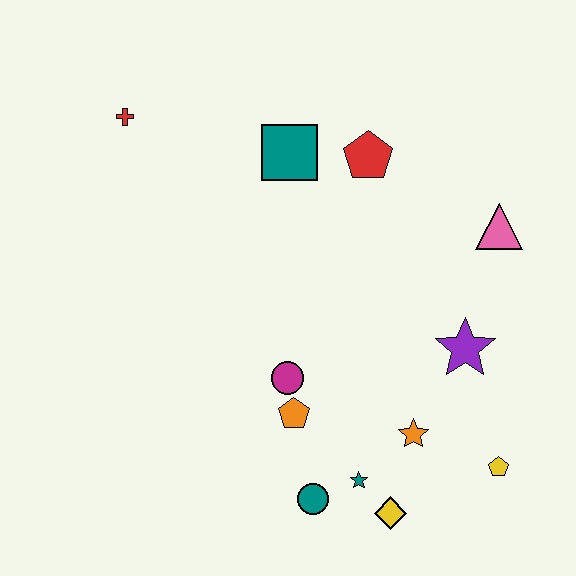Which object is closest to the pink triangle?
The purple star is closest to the pink triangle.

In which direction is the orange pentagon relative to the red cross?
The orange pentagon is below the red cross.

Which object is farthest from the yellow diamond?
The red cross is farthest from the yellow diamond.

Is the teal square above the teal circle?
Yes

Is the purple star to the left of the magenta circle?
No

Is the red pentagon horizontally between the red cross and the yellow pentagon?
Yes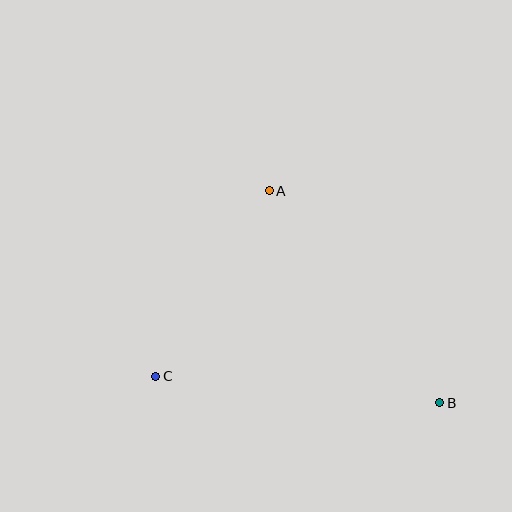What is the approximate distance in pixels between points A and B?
The distance between A and B is approximately 272 pixels.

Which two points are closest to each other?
Points A and C are closest to each other.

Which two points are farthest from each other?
Points B and C are farthest from each other.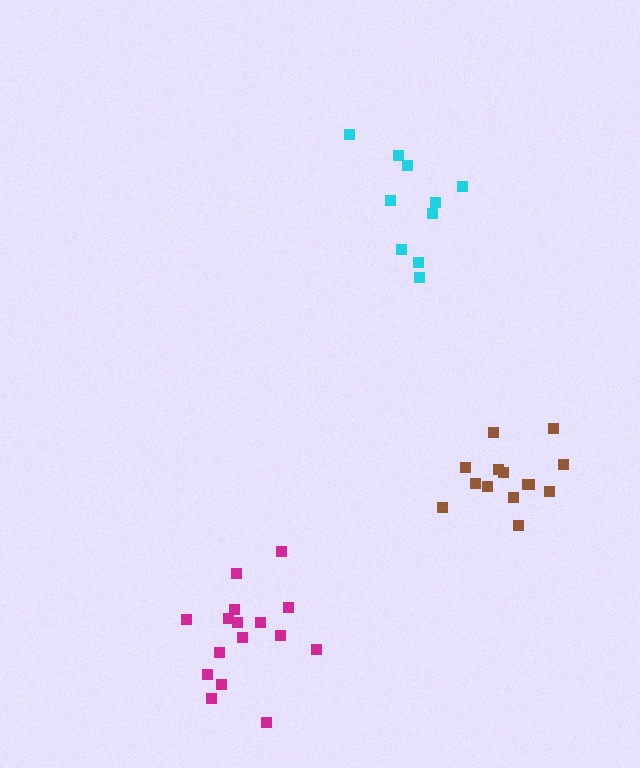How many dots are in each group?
Group 1: 10 dots, Group 2: 14 dots, Group 3: 16 dots (40 total).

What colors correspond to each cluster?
The clusters are colored: cyan, brown, magenta.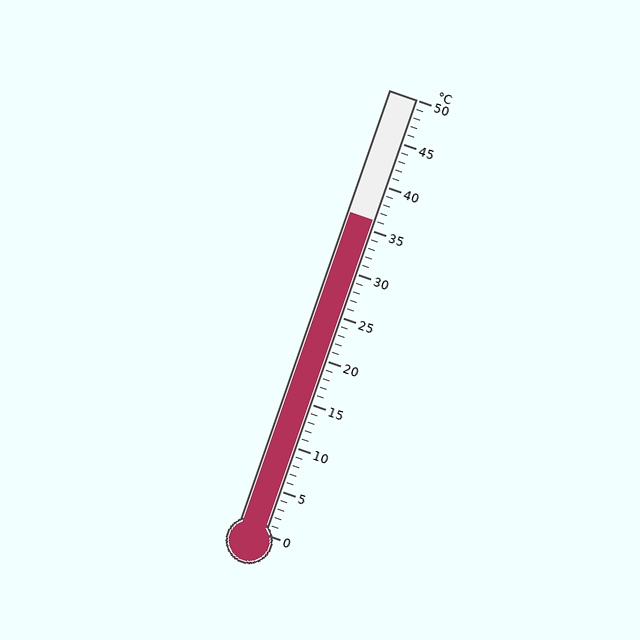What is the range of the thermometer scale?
The thermometer scale ranges from 0°C to 50°C.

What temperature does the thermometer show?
The thermometer shows approximately 36°C.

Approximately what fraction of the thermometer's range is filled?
The thermometer is filled to approximately 70% of its range.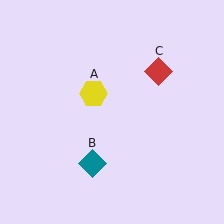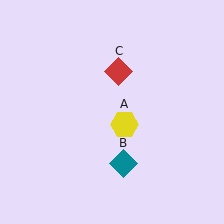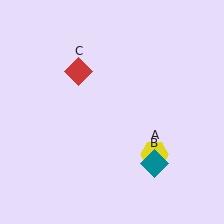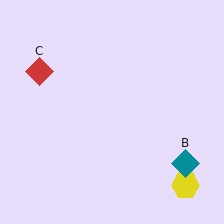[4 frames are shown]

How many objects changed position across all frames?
3 objects changed position: yellow hexagon (object A), teal diamond (object B), red diamond (object C).